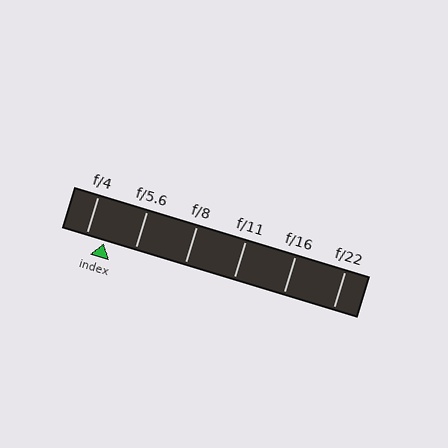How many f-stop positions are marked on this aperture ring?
There are 6 f-stop positions marked.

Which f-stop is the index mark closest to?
The index mark is closest to f/4.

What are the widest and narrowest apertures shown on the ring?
The widest aperture shown is f/4 and the narrowest is f/22.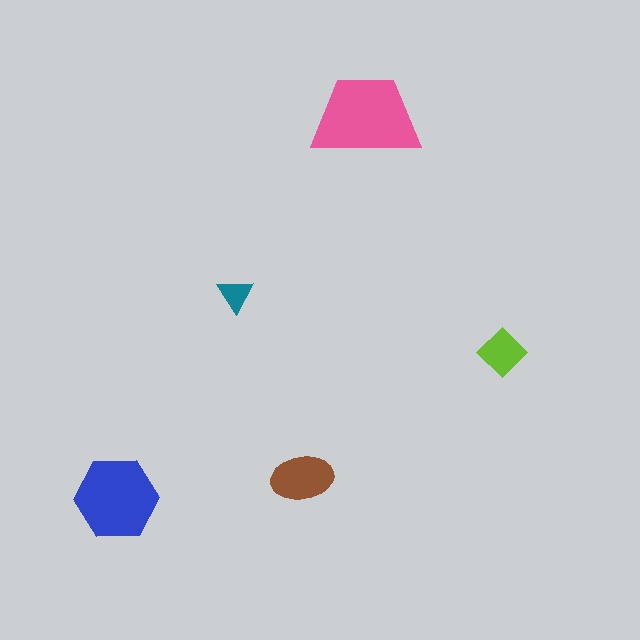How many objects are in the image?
There are 5 objects in the image.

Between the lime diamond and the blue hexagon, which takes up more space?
The blue hexagon.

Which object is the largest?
The pink trapezoid.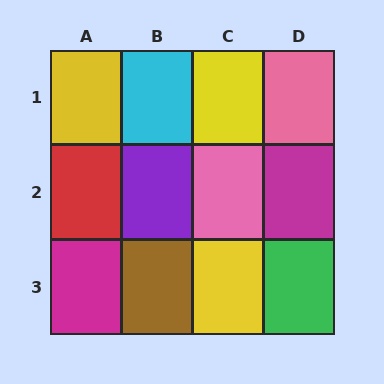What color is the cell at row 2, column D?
Magenta.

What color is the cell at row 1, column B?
Cyan.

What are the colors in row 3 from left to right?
Magenta, brown, yellow, green.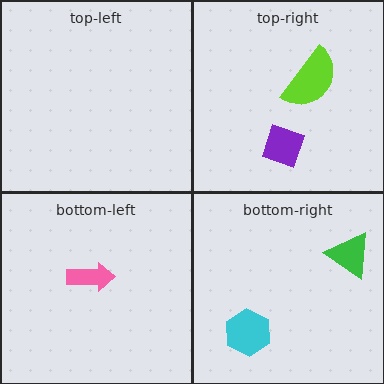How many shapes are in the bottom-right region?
2.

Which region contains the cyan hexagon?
The bottom-right region.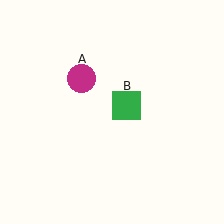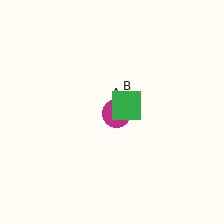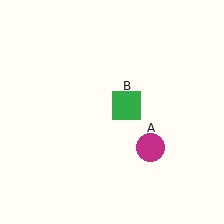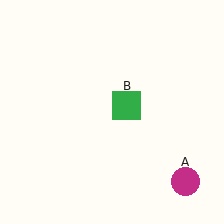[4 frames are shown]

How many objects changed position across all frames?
1 object changed position: magenta circle (object A).